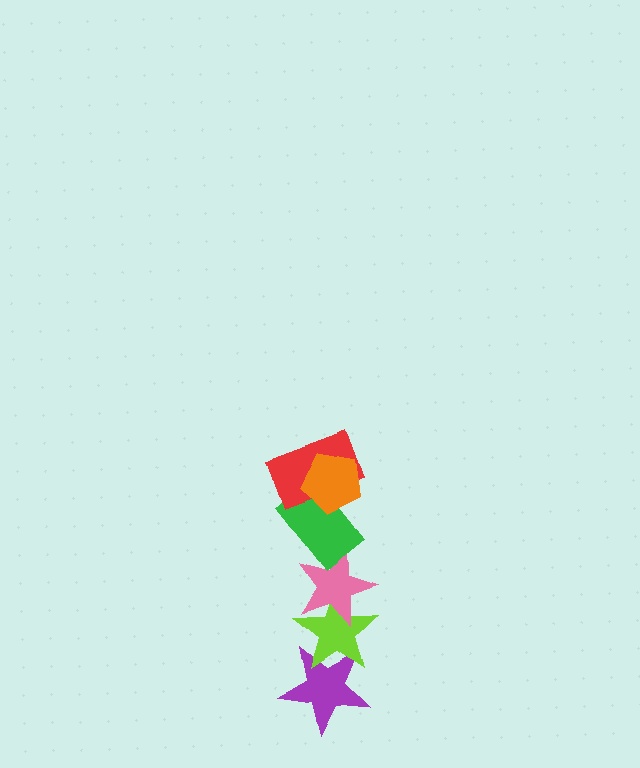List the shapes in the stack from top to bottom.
From top to bottom: the orange pentagon, the red rectangle, the green rectangle, the pink star, the lime star, the purple star.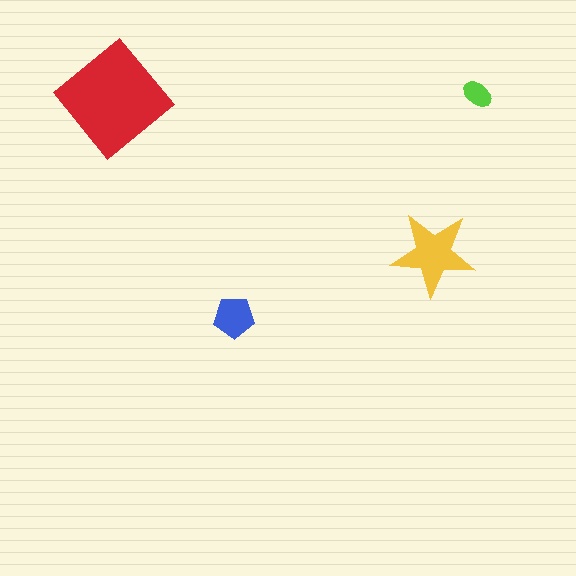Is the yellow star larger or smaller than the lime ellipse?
Larger.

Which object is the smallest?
The lime ellipse.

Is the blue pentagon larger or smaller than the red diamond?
Smaller.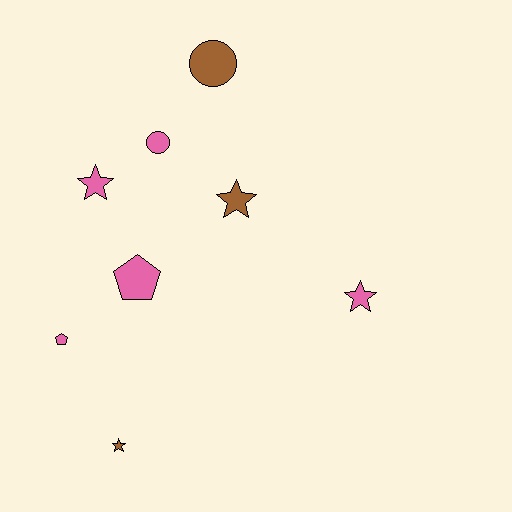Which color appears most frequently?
Pink, with 5 objects.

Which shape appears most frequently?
Star, with 4 objects.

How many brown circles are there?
There is 1 brown circle.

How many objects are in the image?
There are 8 objects.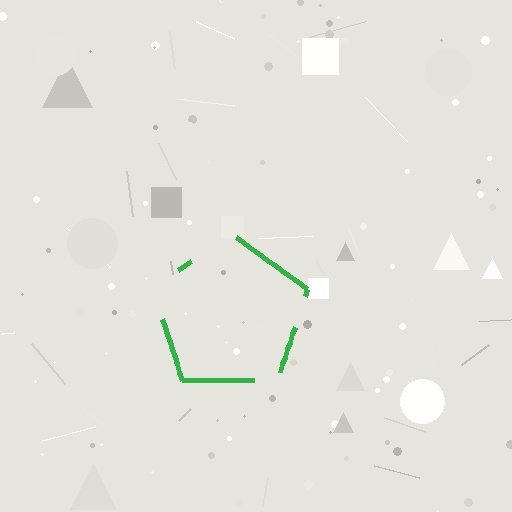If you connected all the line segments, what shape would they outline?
They would outline a pentagon.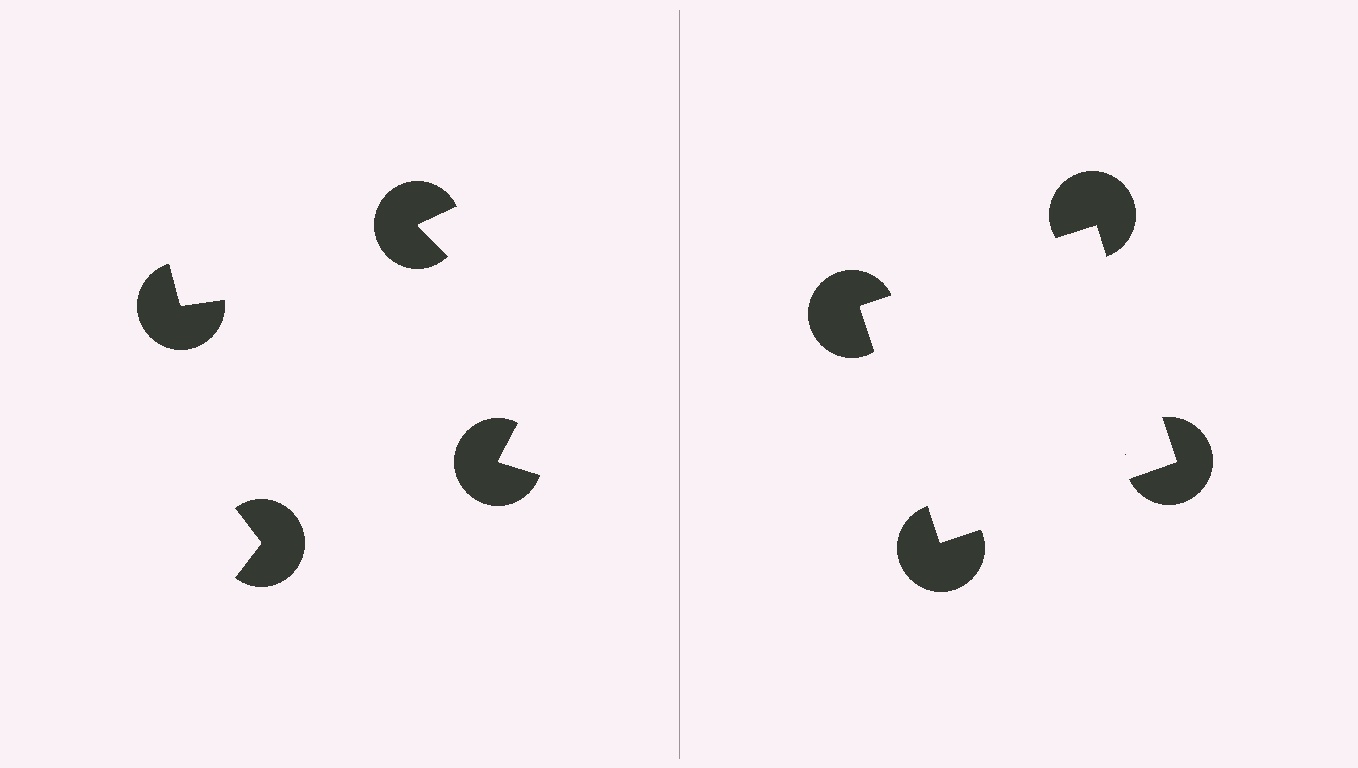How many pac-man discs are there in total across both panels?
8 — 4 on each side.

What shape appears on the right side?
An illusory square.